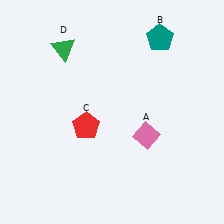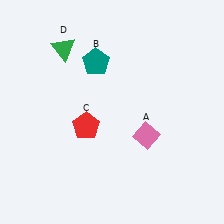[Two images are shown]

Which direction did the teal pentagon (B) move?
The teal pentagon (B) moved left.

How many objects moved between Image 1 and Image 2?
1 object moved between the two images.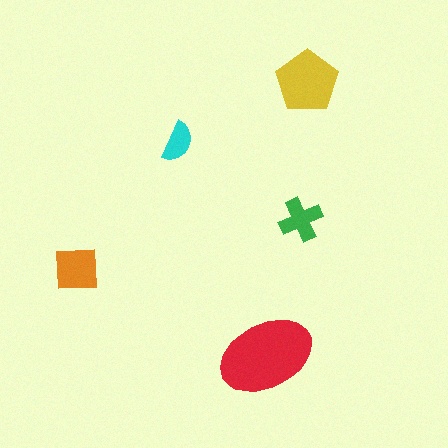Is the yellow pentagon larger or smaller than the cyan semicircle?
Larger.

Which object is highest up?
The yellow pentagon is topmost.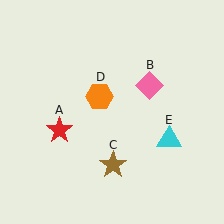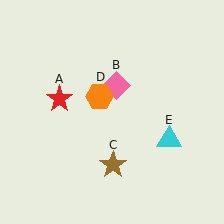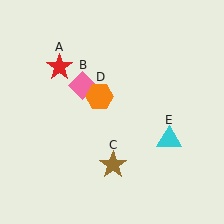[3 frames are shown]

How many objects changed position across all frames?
2 objects changed position: red star (object A), pink diamond (object B).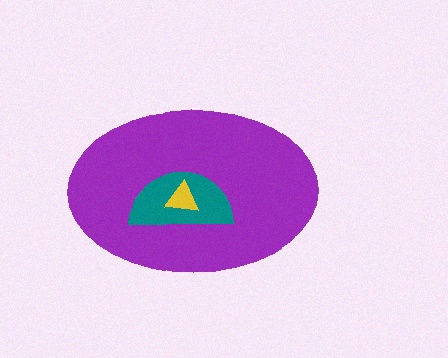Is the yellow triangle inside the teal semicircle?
Yes.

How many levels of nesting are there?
3.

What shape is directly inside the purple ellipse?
The teal semicircle.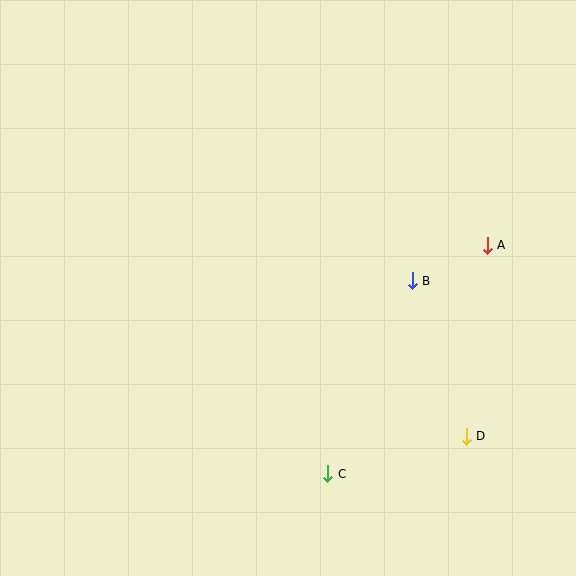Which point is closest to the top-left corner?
Point B is closest to the top-left corner.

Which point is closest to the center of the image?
Point B at (412, 281) is closest to the center.